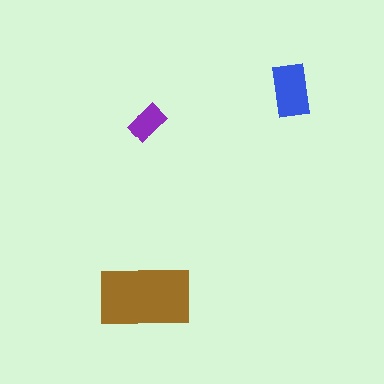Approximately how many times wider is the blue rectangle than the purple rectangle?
About 1.5 times wider.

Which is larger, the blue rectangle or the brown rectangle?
The brown one.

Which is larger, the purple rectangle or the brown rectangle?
The brown one.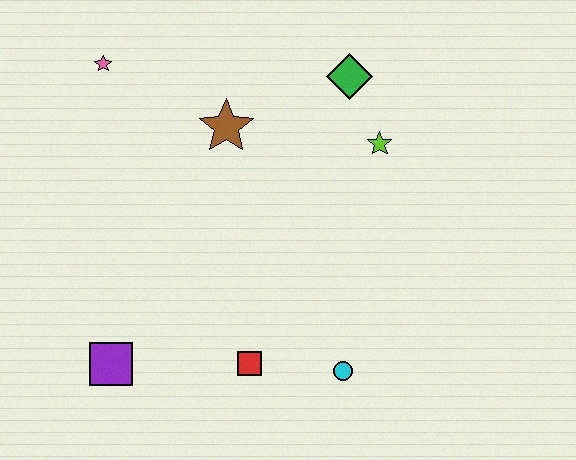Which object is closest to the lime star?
The green diamond is closest to the lime star.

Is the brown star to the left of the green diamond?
Yes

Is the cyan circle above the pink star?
No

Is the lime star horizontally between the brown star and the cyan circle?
No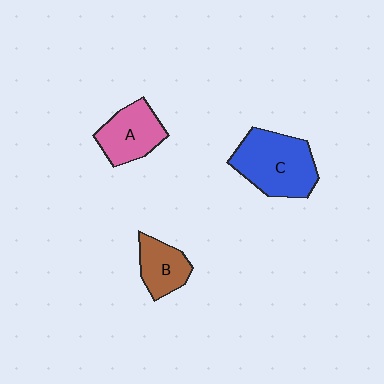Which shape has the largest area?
Shape C (blue).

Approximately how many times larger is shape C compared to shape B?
Approximately 1.9 times.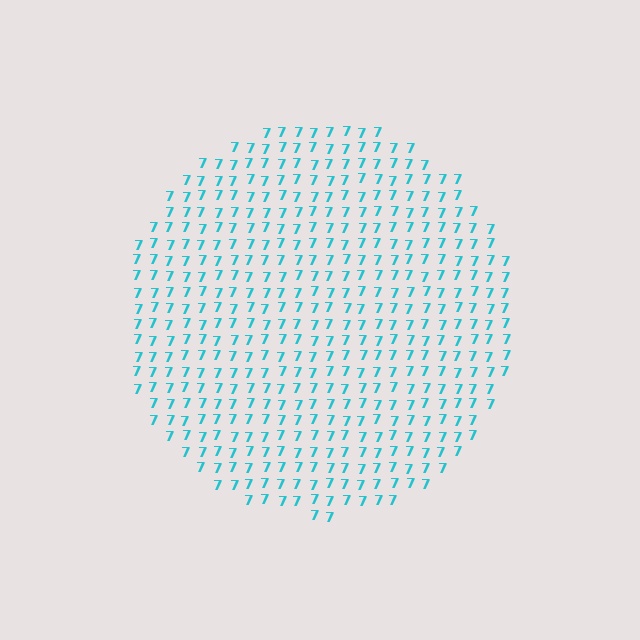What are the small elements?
The small elements are digit 7's.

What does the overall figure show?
The overall figure shows a circle.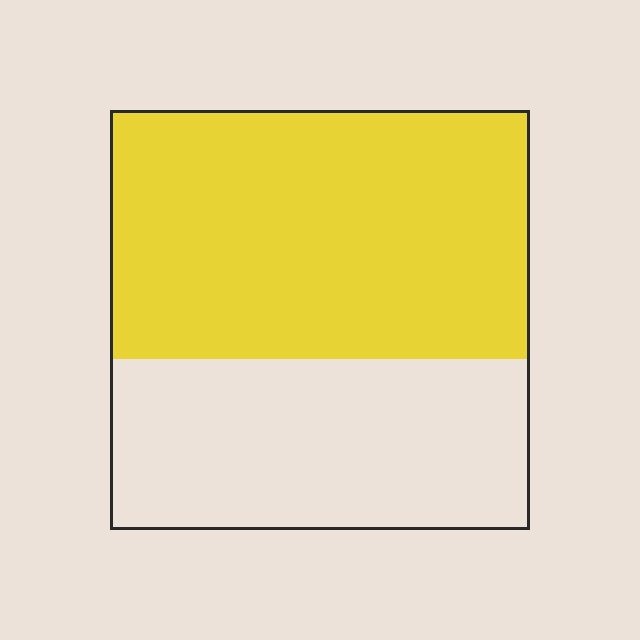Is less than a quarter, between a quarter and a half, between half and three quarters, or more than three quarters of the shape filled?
Between half and three quarters.